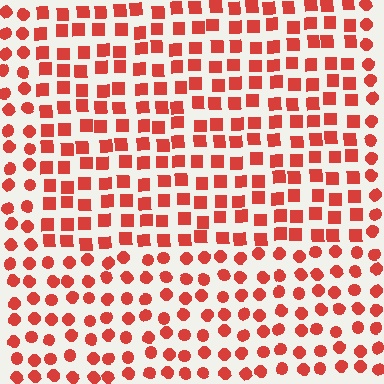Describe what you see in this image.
The image is filled with small red elements arranged in a uniform grid. A rectangle-shaped region contains squares, while the surrounding area contains circles. The boundary is defined purely by the change in element shape.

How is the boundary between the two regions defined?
The boundary is defined by a change in element shape: squares inside vs. circles outside. All elements share the same color and spacing.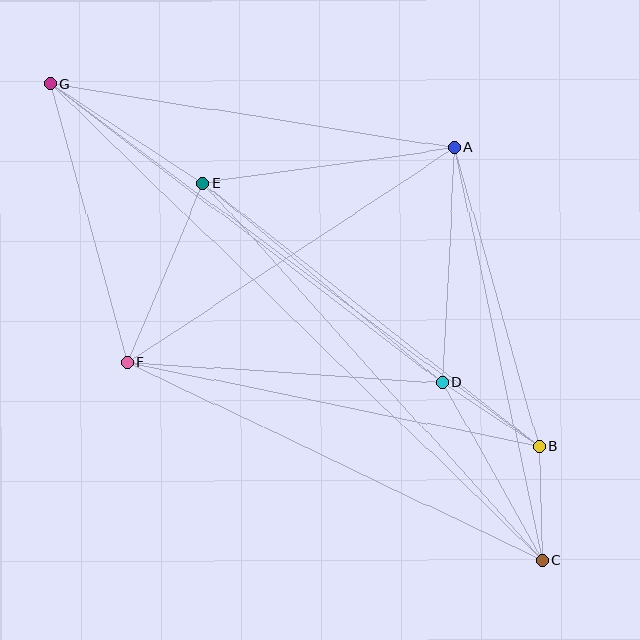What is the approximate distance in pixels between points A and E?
The distance between A and E is approximately 254 pixels.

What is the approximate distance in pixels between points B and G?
The distance between B and G is approximately 608 pixels.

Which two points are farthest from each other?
Points C and G are farthest from each other.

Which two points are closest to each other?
Points B and C are closest to each other.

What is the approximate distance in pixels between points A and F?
The distance between A and F is approximately 391 pixels.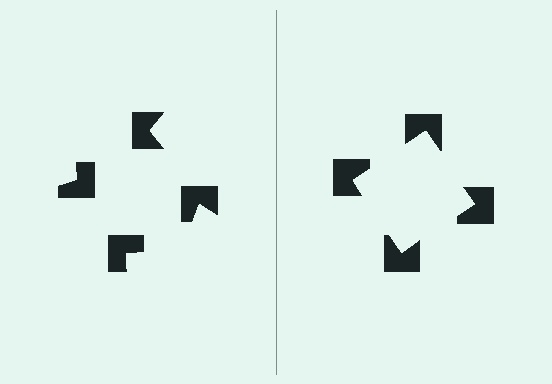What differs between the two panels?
The notched squares are positioned identically on both sides; only the wedge orientations differ. On the right they align to a square; on the left they are misaligned.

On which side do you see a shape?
An illusory square appears on the right side. On the left side the wedge cuts are rotated, so no coherent shape forms.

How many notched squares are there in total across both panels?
8 — 4 on each side.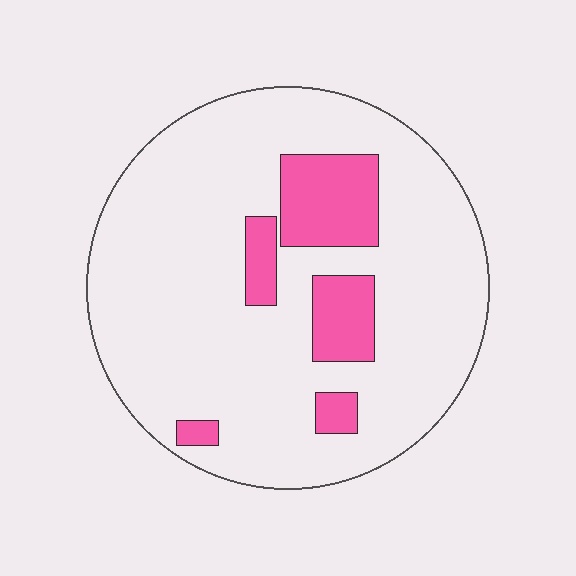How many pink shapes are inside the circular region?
5.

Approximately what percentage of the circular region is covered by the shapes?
Approximately 15%.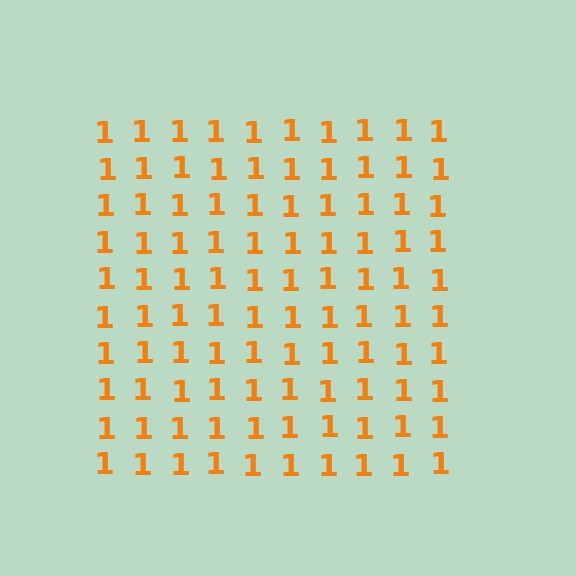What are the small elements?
The small elements are digit 1's.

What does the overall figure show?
The overall figure shows a square.